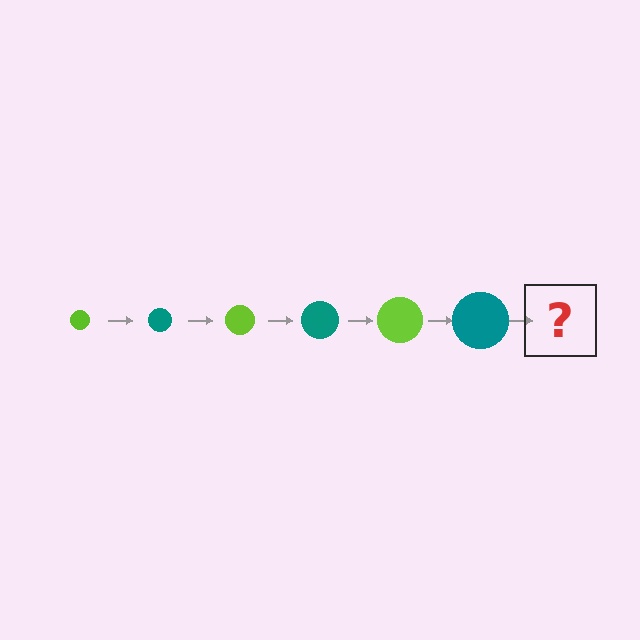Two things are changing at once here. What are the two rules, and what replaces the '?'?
The two rules are that the circle grows larger each step and the color cycles through lime and teal. The '?' should be a lime circle, larger than the previous one.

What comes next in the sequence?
The next element should be a lime circle, larger than the previous one.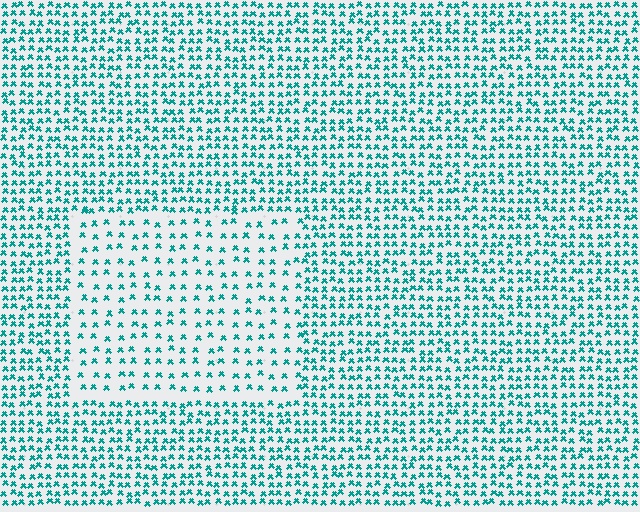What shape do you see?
I see a rectangle.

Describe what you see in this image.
The image contains small teal elements arranged at two different densities. A rectangle-shaped region is visible where the elements are less densely packed than the surrounding area.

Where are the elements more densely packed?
The elements are more densely packed outside the rectangle boundary.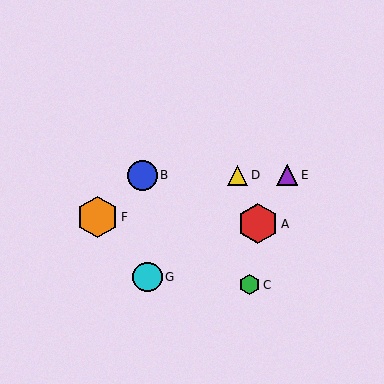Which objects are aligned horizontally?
Objects B, D, E are aligned horizontally.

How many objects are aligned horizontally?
3 objects (B, D, E) are aligned horizontally.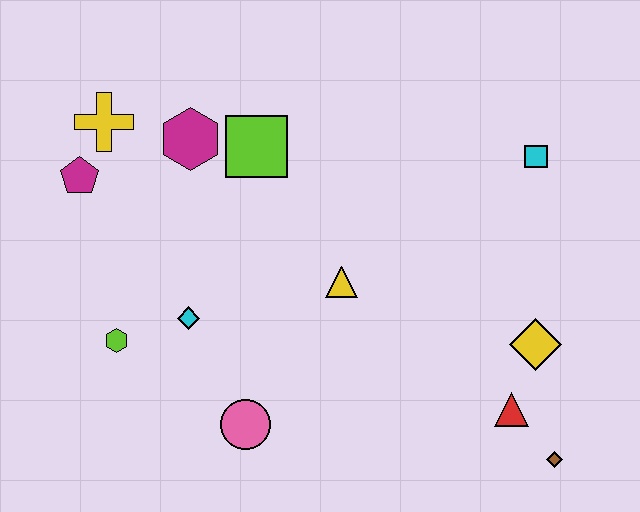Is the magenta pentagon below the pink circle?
No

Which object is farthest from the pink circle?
The cyan square is farthest from the pink circle.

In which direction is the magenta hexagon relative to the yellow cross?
The magenta hexagon is to the right of the yellow cross.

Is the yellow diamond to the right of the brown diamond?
No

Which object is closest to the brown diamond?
The red triangle is closest to the brown diamond.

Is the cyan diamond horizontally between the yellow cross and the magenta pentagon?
No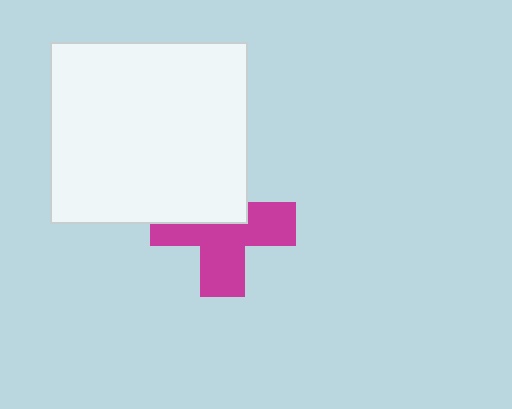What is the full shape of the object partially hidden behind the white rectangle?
The partially hidden object is a magenta cross.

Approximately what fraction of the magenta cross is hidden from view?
Roughly 40% of the magenta cross is hidden behind the white rectangle.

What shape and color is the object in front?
The object in front is a white rectangle.